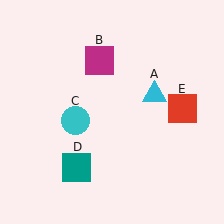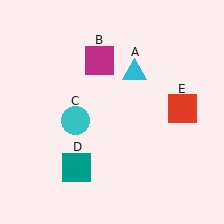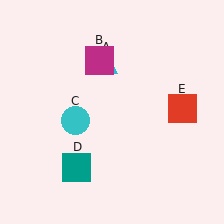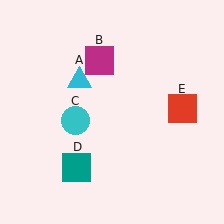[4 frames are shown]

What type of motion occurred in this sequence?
The cyan triangle (object A) rotated counterclockwise around the center of the scene.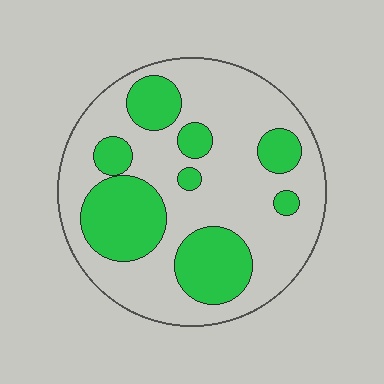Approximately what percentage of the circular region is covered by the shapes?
Approximately 30%.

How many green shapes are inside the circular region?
8.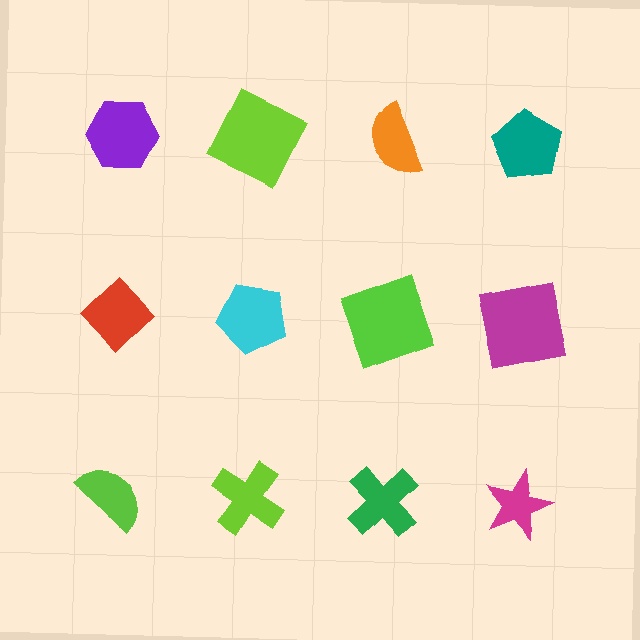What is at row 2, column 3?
A lime square.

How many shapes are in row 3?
4 shapes.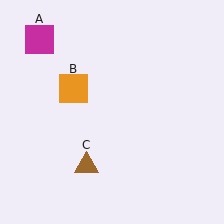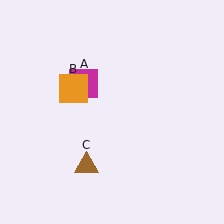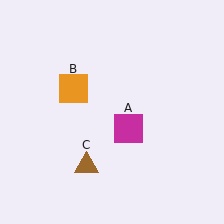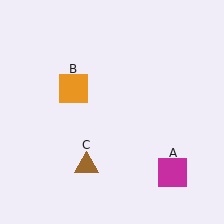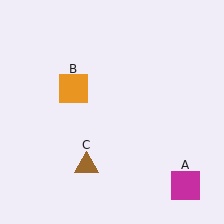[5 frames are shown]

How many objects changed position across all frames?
1 object changed position: magenta square (object A).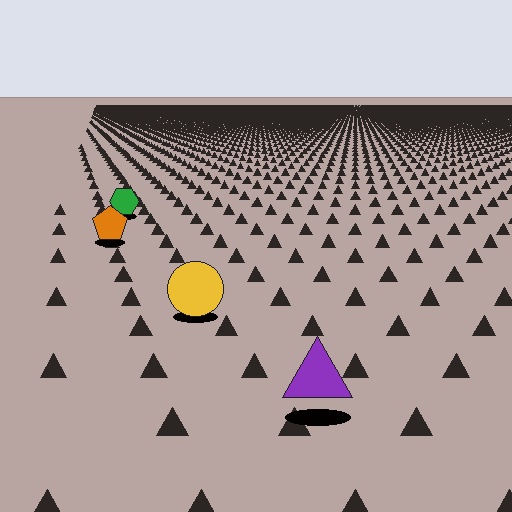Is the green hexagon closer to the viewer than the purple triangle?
No. The purple triangle is closer — you can tell from the texture gradient: the ground texture is coarser near it.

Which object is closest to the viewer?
The purple triangle is closest. The texture marks near it are larger and more spread out.